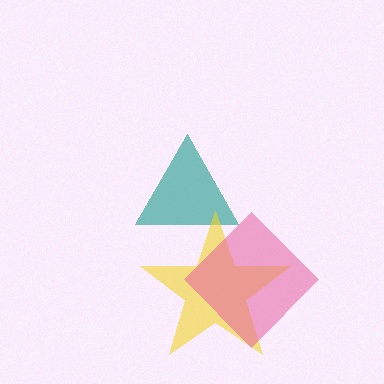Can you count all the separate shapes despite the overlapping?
Yes, there are 3 separate shapes.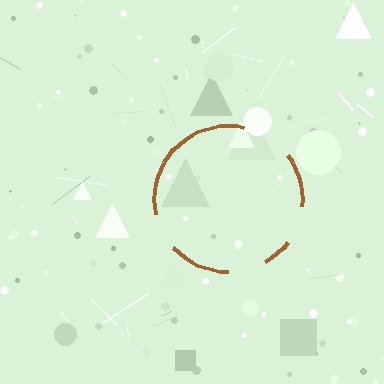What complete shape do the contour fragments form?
The contour fragments form a circle.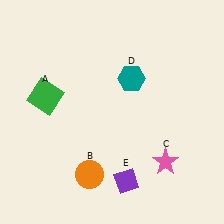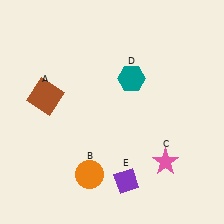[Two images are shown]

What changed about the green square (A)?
In Image 1, A is green. In Image 2, it changed to brown.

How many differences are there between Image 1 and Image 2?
There is 1 difference between the two images.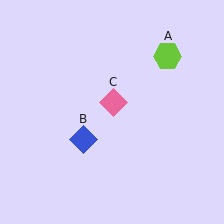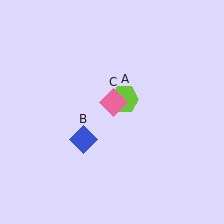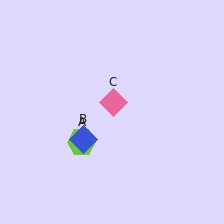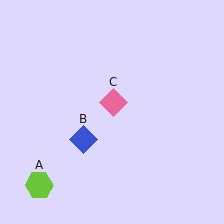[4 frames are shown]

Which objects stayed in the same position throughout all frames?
Blue diamond (object B) and pink diamond (object C) remained stationary.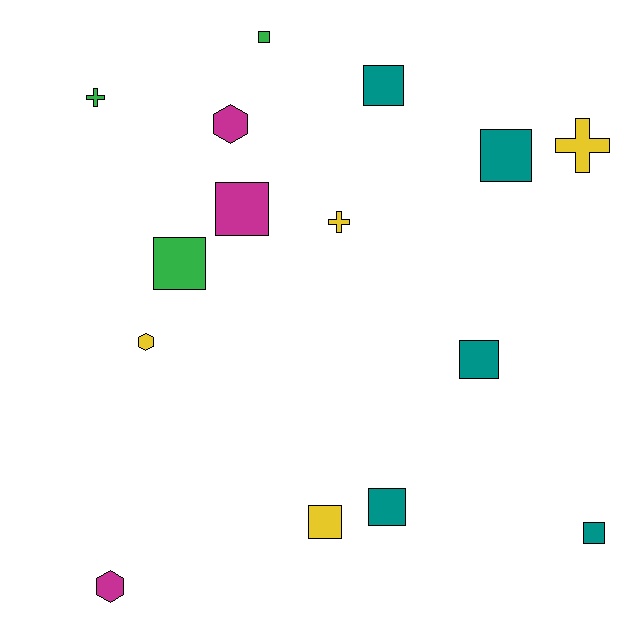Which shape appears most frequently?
Square, with 9 objects.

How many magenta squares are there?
There is 1 magenta square.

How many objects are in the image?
There are 15 objects.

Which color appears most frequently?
Teal, with 5 objects.